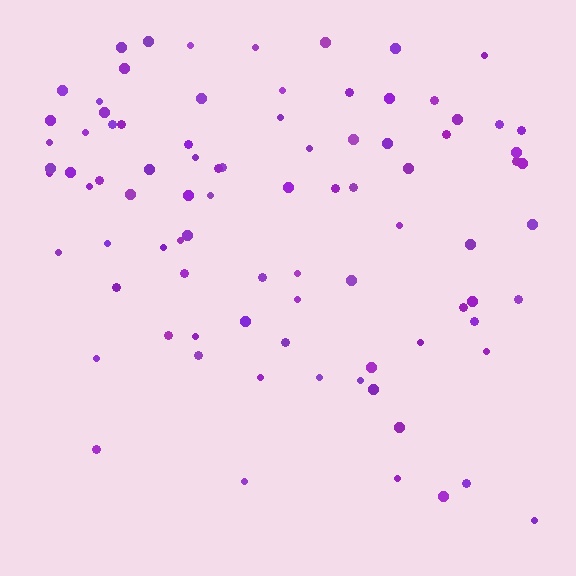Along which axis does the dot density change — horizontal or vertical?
Vertical.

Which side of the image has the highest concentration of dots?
The top.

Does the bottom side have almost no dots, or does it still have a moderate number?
Still a moderate number, just noticeably fewer than the top.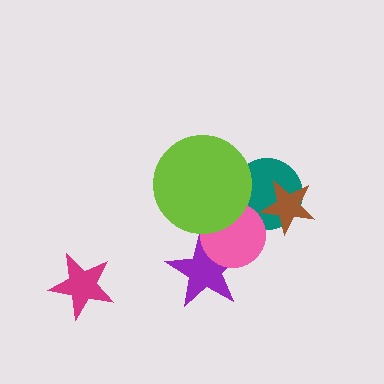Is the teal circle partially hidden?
Yes, it is partially covered by another shape.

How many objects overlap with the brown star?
1 object overlaps with the brown star.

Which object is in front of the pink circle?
The lime circle is in front of the pink circle.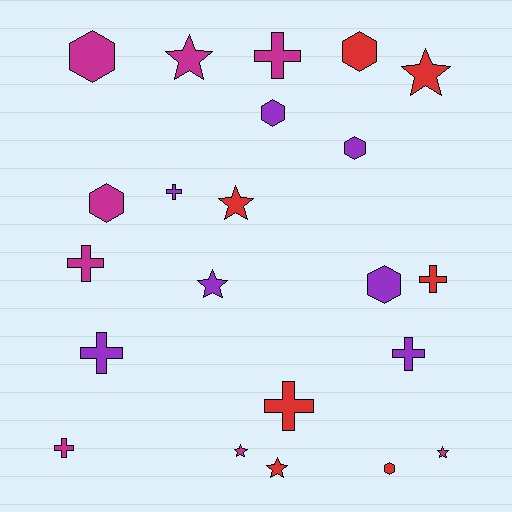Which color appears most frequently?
Magenta, with 8 objects.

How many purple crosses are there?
There are 3 purple crosses.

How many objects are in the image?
There are 22 objects.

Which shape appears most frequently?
Cross, with 8 objects.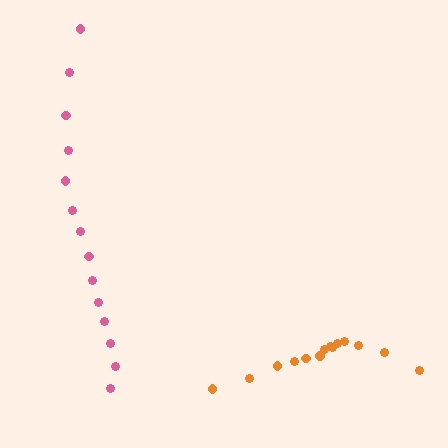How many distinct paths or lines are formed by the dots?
There are 2 distinct paths.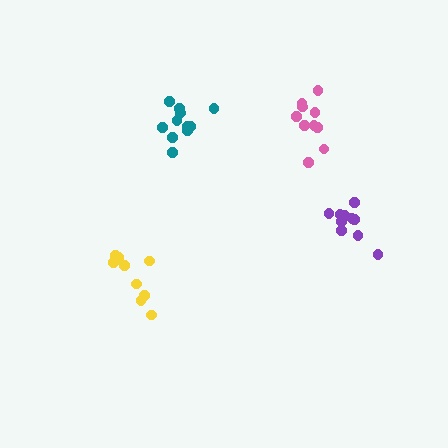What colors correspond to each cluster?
The clusters are colored: teal, yellow, purple, pink.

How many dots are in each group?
Group 1: 11 dots, Group 2: 9 dots, Group 3: 11 dots, Group 4: 10 dots (41 total).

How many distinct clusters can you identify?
There are 4 distinct clusters.